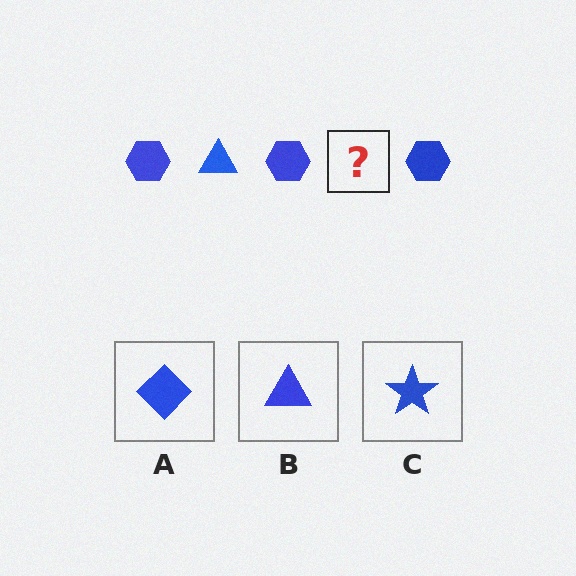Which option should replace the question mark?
Option B.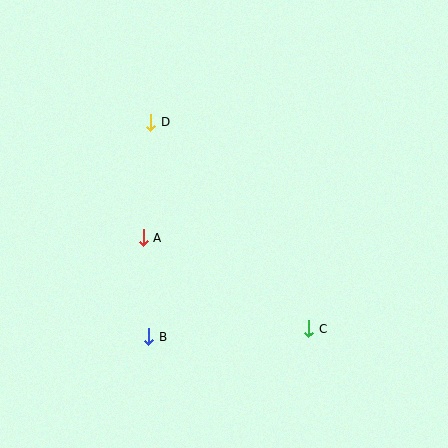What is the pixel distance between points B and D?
The distance between B and D is 215 pixels.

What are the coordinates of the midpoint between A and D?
The midpoint between A and D is at (147, 180).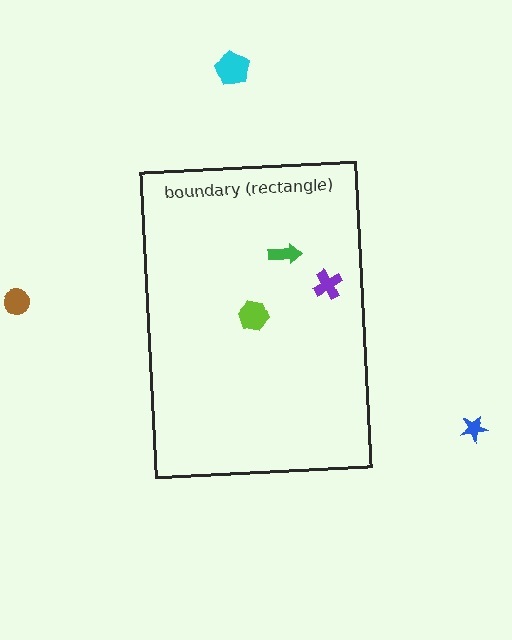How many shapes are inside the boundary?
3 inside, 3 outside.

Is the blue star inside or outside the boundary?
Outside.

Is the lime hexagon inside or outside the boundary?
Inside.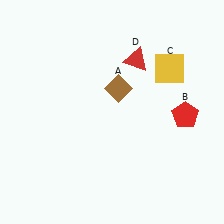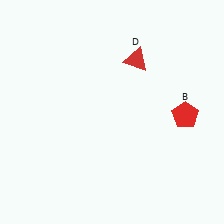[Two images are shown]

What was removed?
The yellow square (C), the brown diamond (A) were removed in Image 2.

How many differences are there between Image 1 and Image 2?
There are 2 differences between the two images.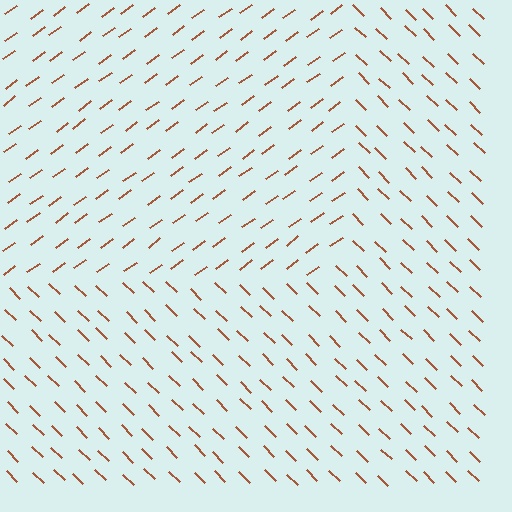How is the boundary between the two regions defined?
The boundary is defined purely by a change in line orientation (approximately 80 degrees difference). All lines are the same color and thickness.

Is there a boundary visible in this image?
Yes, there is a texture boundary formed by a change in line orientation.